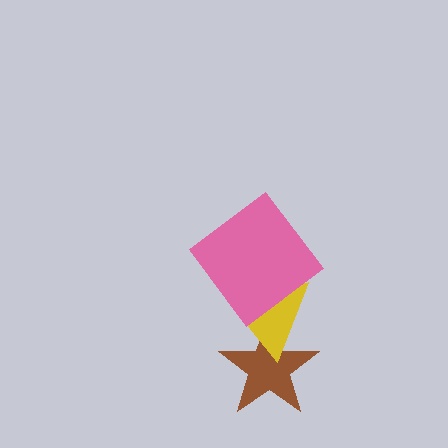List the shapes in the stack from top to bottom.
From top to bottom: the pink diamond, the yellow triangle, the brown star.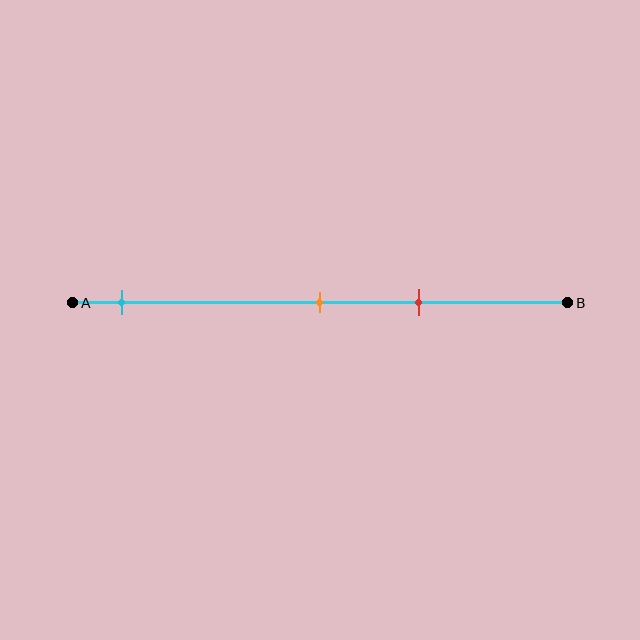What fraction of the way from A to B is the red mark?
The red mark is approximately 70% (0.7) of the way from A to B.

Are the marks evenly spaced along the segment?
No, the marks are not evenly spaced.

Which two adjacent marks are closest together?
The orange and red marks are the closest adjacent pair.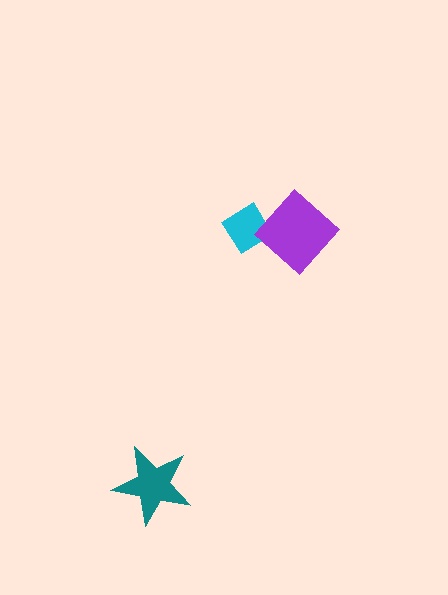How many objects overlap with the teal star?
0 objects overlap with the teal star.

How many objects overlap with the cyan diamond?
1 object overlaps with the cyan diamond.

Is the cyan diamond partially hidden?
Yes, it is partially covered by another shape.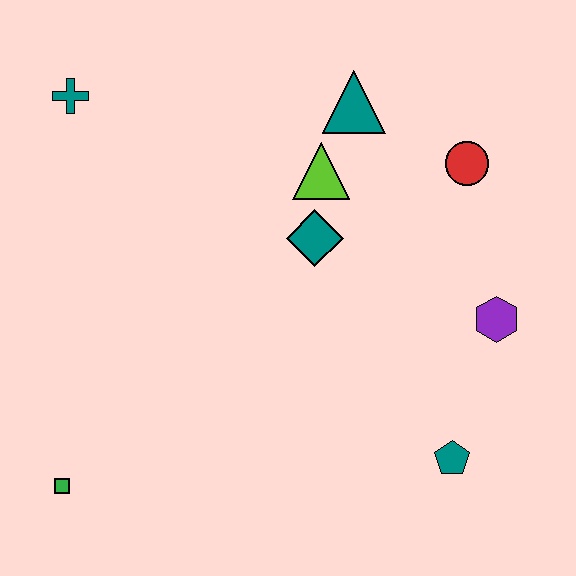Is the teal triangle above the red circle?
Yes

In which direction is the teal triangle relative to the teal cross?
The teal triangle is to the right of the teal cross.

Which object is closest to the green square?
The teal diamond is closest to the green square.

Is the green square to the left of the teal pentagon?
Yes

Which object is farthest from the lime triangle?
The green square is farthest from the lime triangle.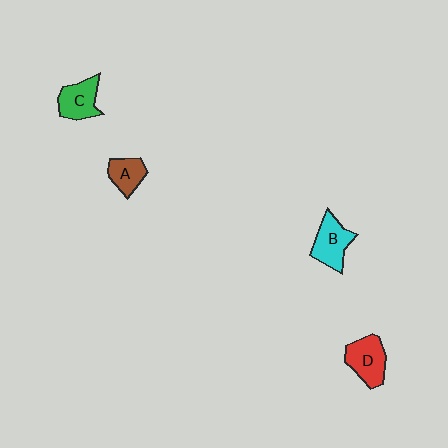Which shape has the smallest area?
Shape A (brown).